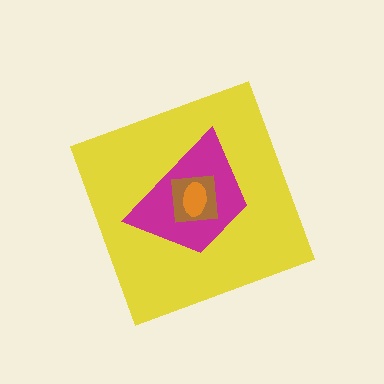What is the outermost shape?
The yellow diamond.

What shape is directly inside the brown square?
The orange ellipse.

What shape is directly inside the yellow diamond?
The magenta trapezoid.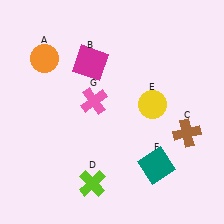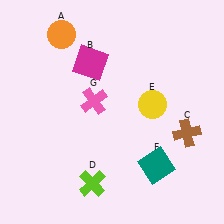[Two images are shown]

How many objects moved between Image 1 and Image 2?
1 object moved between the two images.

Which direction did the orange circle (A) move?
The orange circle (A) moved up.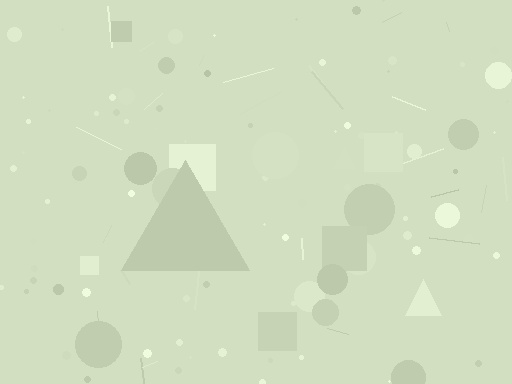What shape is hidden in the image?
A triangle is hidden in the image.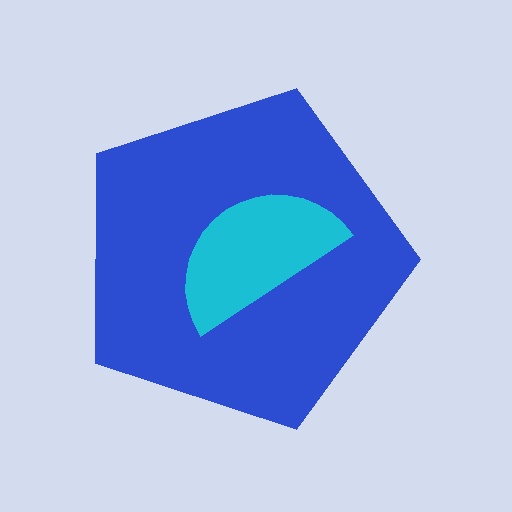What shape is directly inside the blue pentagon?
The cyan semicircle.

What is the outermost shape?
The blue pentagon.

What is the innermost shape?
The cyan semicircle.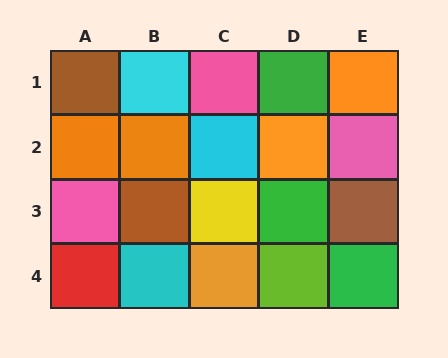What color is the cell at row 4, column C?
Orange.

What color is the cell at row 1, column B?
Cyan.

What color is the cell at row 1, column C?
Pink.